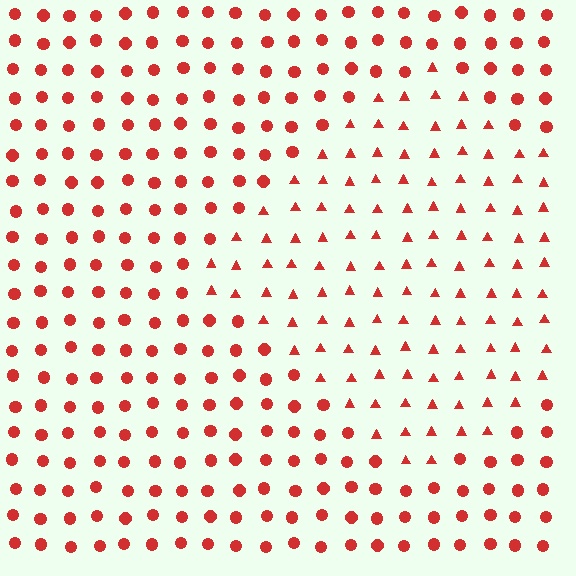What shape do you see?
I see a diamond.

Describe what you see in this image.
The image is filled with small red elements arranged in a uniform grid. A diamond-shaped region contains triangles, while the surrounding area contains circles. The boundary is defined purely by the change in element shape.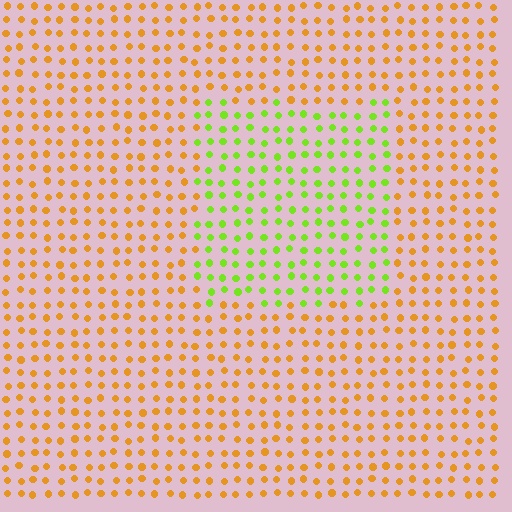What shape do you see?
I see a rectangle.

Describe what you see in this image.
The image is filled with small orange elements in a uniform arrangement. A rectangle-shaped region is visible where the elements are tinted to a slightly different hue, forming a subtle color boundary.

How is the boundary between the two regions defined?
The boundary is defined purely by a slight shift in hue (about 59 degrees). Spacing, size, and orientation are identical on both sides.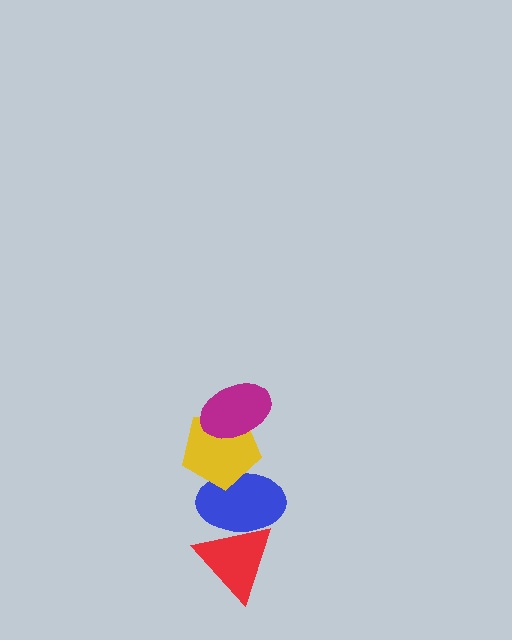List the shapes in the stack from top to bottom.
From top to bottom: the magenta ellipse, the yellow pentagon, the blue ellipse, the red triangle.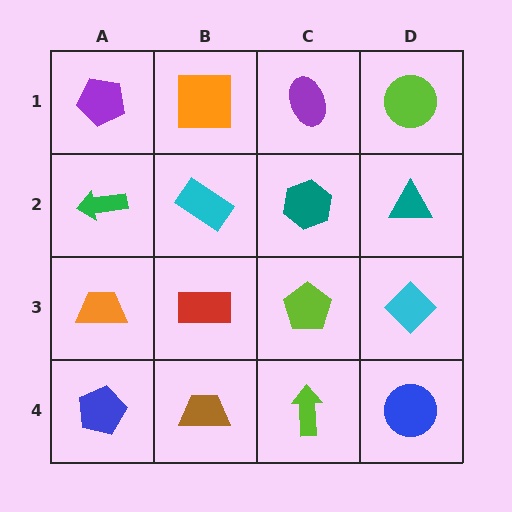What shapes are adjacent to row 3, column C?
A teal hexagon (row 2, column C), a lime arrow (row 4, column C), a red rectangle (row 3, column B), a cyan diamond (row 3, column D).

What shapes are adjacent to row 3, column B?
A cyan rectangle (row 2, column B), a brown trapezoid (row 4, column B), an orange trapezoid (row 3, column A), a lime pentagon (row 3, column C).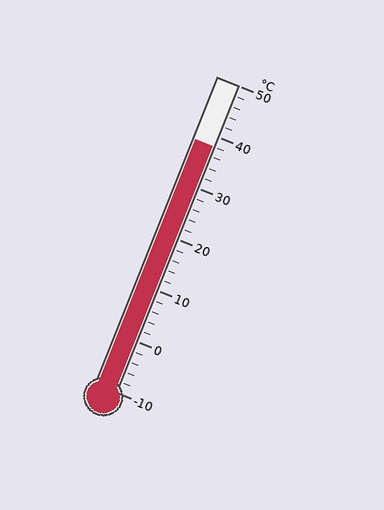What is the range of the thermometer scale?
The thermometer scale ranges from -10°C to 50°C.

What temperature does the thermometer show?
The thermometer shows approximately 38°C.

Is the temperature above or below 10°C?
The temperature is above 10°C.